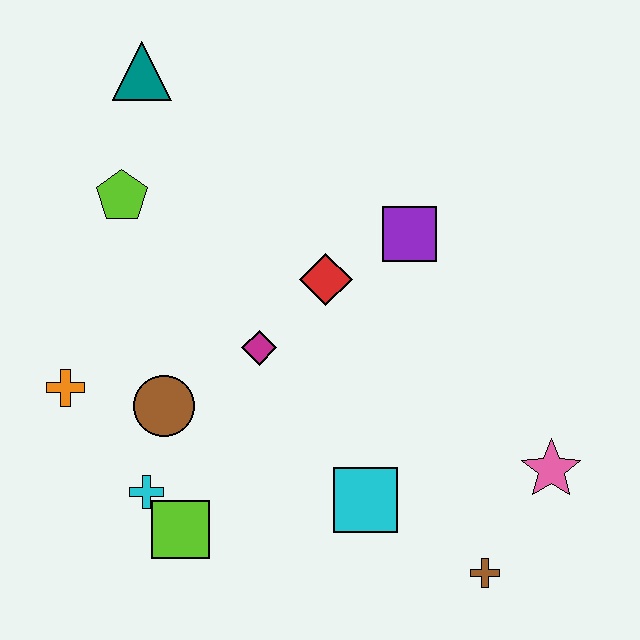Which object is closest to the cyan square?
The brown cross is closest to the cyan square.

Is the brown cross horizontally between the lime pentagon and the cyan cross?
No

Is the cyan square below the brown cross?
No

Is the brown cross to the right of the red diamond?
Yes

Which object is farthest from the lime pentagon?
The brown cross is farthest from the lime pentagon.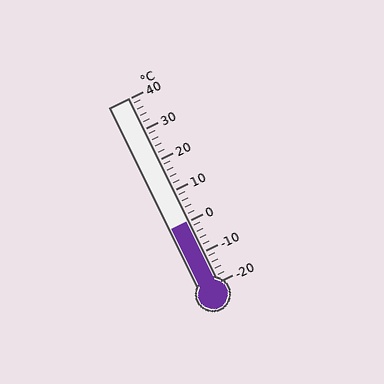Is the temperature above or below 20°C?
The temperature is below 20°C.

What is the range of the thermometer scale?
The thermometer scale ranges from -20°C to 40°C.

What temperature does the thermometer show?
The thermometer shows approximately 0°C.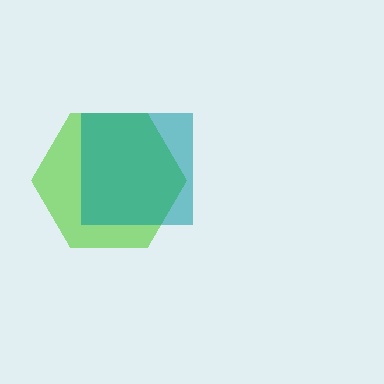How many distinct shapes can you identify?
There are 2 distinct shapes: a lime hexagon, a teal square.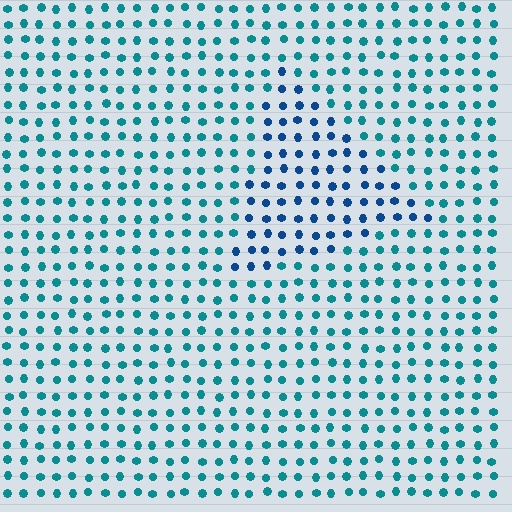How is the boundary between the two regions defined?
The boundary is defined purely by a slight shift in hue (about 32 degrees). Spacing, size, and orientation are identical on both sides.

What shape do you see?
I see a triangle.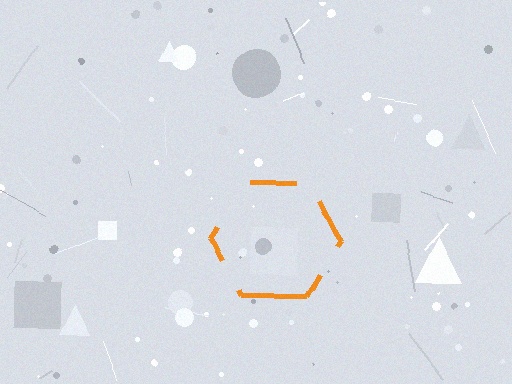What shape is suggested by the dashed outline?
The dashed outline suggests a hexagon.